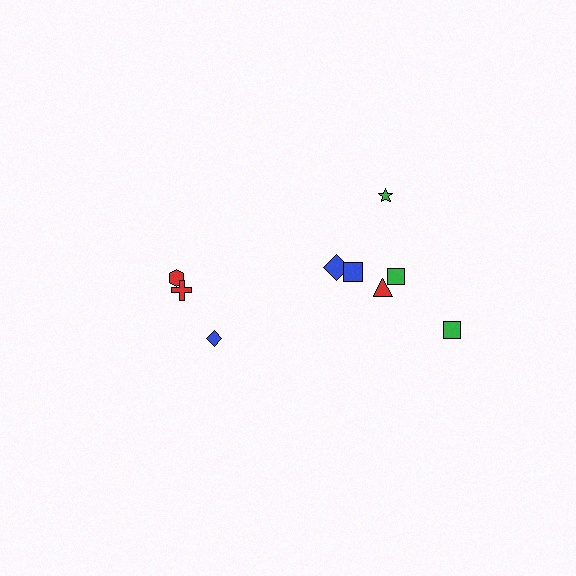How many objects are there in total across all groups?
There are 9 objects.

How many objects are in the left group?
There are 3 objects.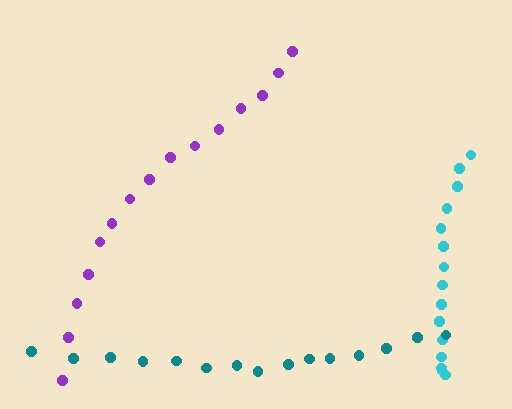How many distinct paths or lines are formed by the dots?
There are 3 distinct paths.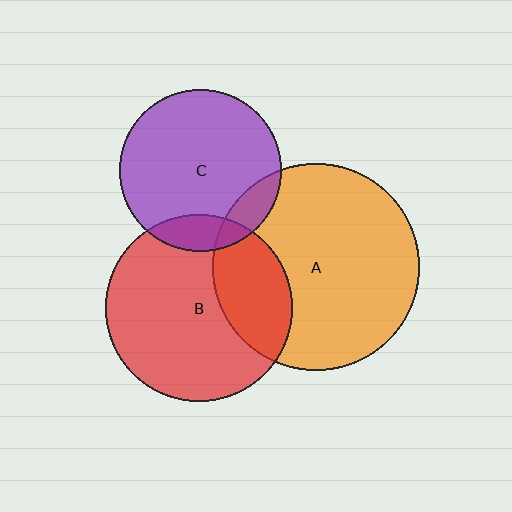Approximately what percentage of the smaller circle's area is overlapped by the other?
Approximately 30%.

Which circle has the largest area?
Circle A (orange).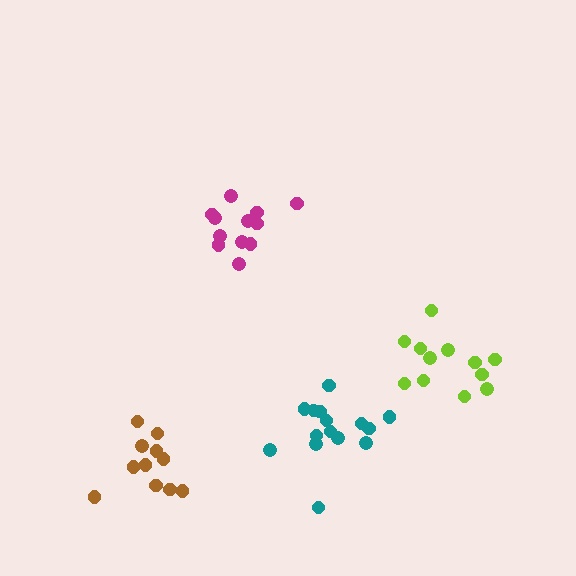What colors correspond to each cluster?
The clusters are colored: lime, magenta, brown, teal.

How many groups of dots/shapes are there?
There are 4 groups.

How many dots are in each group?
Group 1: 12 dots, Group 2: 12 dots, Group 3: 11 dots, Group 4: 15 dots (50 total).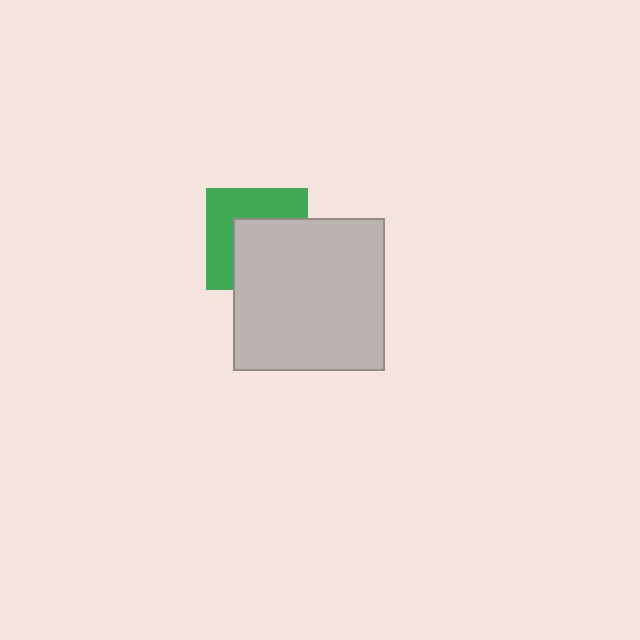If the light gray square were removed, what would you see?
You would see the complete green square.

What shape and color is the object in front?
The object in front is a light gray square.